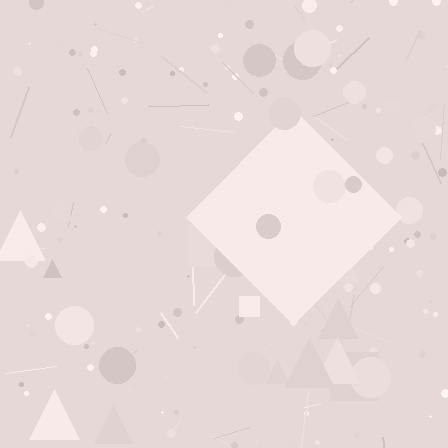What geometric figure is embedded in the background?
A diamond is embedded in the background.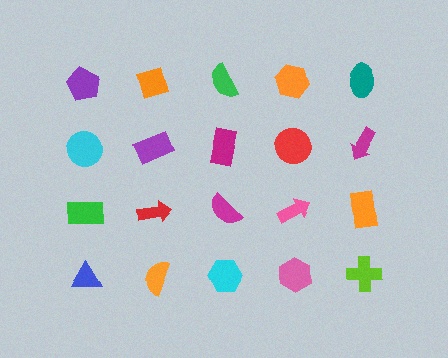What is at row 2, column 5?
A magenta arrow.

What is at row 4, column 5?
A lime cross.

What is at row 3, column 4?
A pink arrow.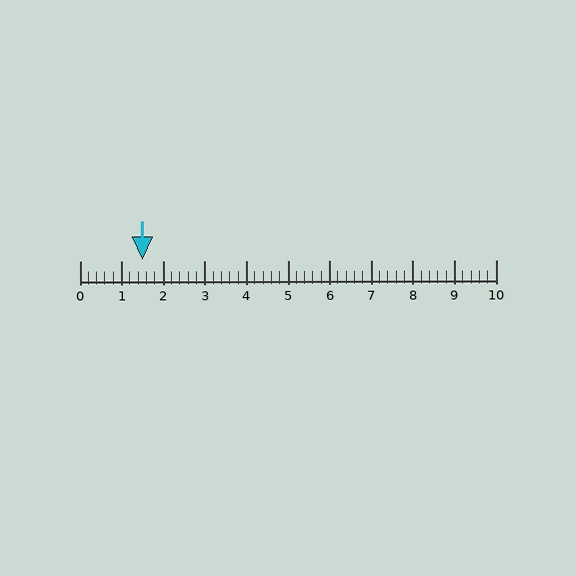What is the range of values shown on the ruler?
The ruler shows values from 0 to 10.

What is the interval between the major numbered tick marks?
The major tick marks are spaced 1 units apart.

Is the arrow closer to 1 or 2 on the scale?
The arrow is closer to 2.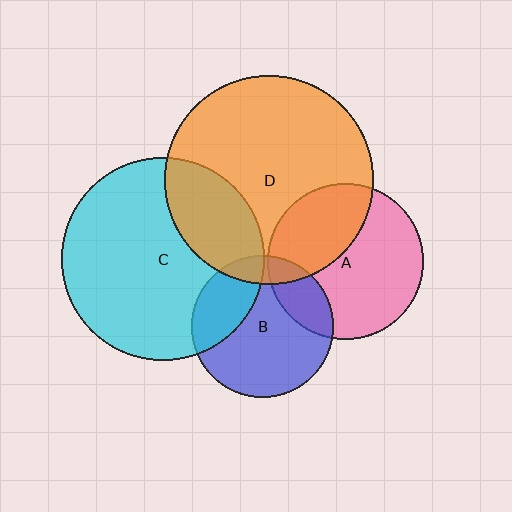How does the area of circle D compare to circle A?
Approximately 1.8 times.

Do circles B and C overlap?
Yes.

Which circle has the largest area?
Circle D (orange).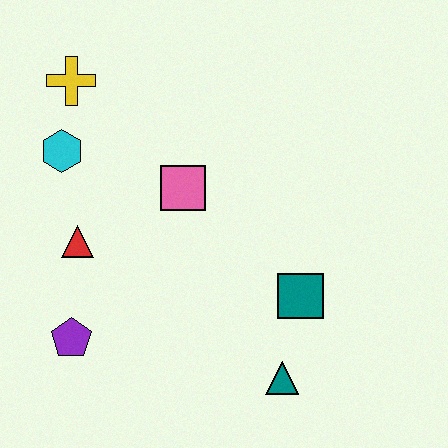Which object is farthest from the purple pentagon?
The yellow cross is farthest from the purple pentagon.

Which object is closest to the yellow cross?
The cyan hexagon is closest to the yellow cross.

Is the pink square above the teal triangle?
Yes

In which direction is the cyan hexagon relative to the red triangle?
The cyan hexagon is above the red triangle.